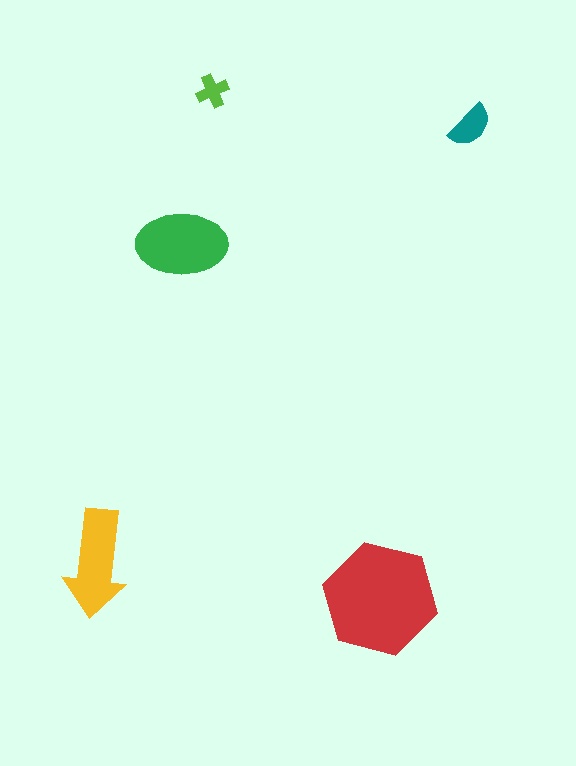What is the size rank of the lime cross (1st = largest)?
5th.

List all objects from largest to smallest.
The red hexagon, the green ellipse, the yellow arrow, the teal semicircle, the lime cross.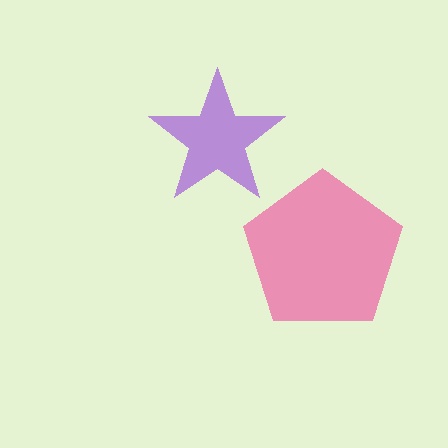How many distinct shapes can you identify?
There are 2 distinct shapes: a pink pentagon, a purple star.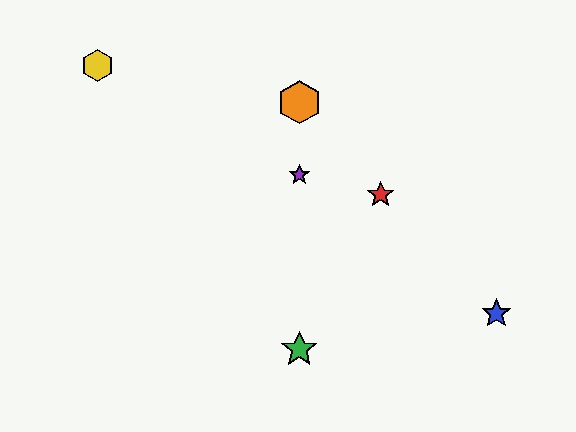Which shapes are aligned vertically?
The green star, the purple star, the orange hexagon are aligned vertically.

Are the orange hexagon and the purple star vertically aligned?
Yes, both are at x≈299.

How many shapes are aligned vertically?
3 shapes (the green star, the purple star, the orange hexagon) are aligned vertically.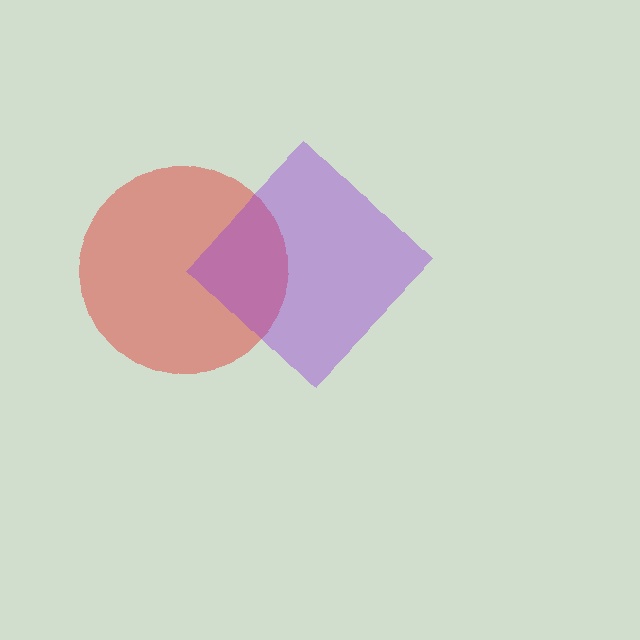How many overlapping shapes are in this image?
There are 2 overlapping shapes in the image.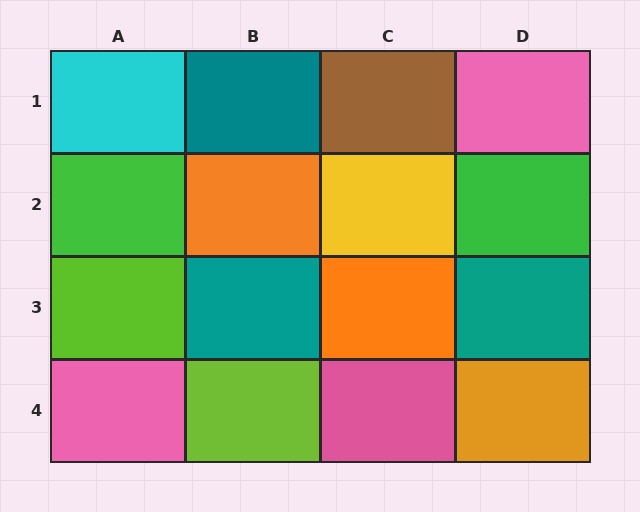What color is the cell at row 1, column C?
Brown.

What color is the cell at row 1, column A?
Cyan.